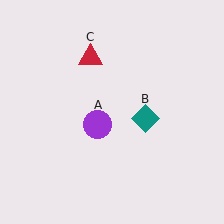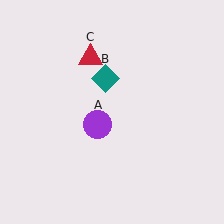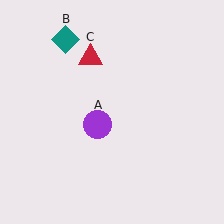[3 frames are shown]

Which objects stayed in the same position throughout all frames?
Purple circle (object A) and red triangle (object C) remained stationary.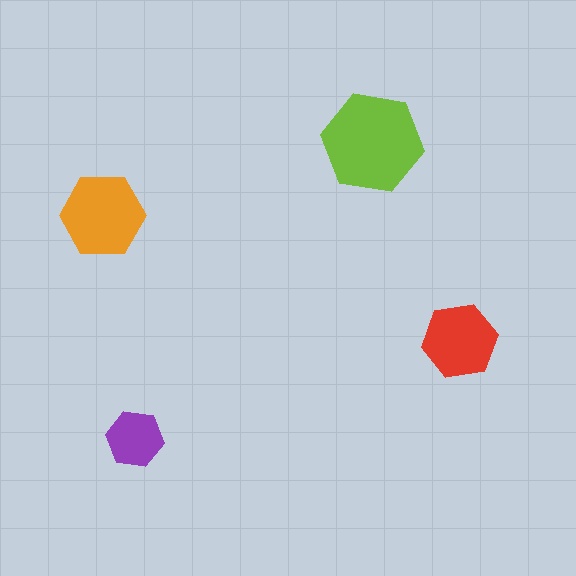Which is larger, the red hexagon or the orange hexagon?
The orange one.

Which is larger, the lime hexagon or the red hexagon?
The lime one.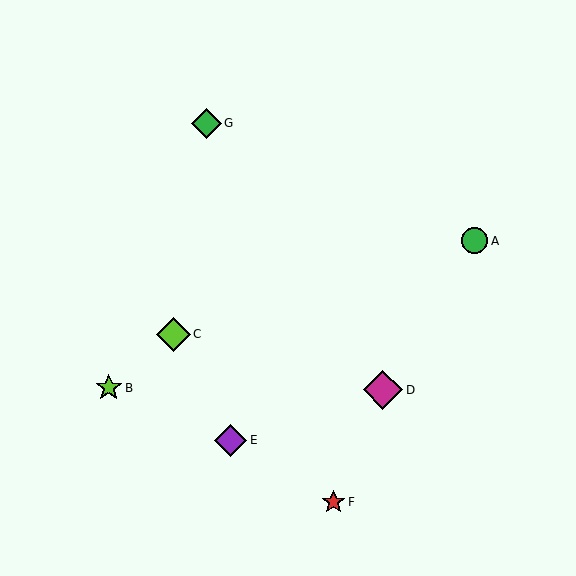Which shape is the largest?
The magenta diamond (labeled D) is the largest.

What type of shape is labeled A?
Shape A is a green circle.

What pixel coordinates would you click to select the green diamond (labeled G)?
Click at (206, 123) to select the green diamond G.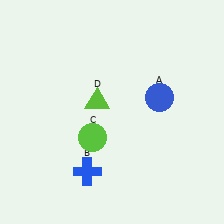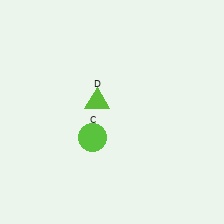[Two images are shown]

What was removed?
The blue cross (B), the blue circle (A) were removed in Image 2.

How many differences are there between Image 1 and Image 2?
There are 2 differences between the two images.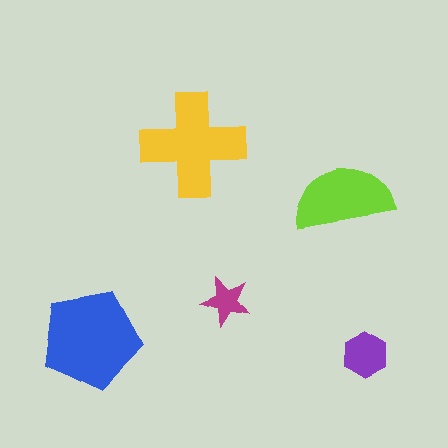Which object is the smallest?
The magenta star.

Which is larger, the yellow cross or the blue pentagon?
The blue pentagon.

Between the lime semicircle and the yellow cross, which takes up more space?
The yellow cross.